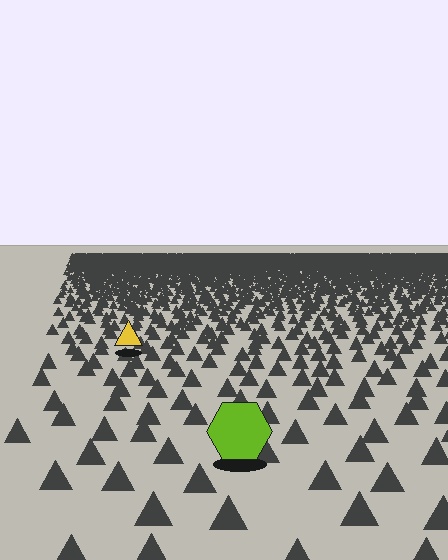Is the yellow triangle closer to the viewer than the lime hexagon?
No. The lime hexagon is closer — you can tell from the texture gradient: the ground texture is coarser near it.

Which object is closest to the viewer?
The lime hexagon is closest. The texture marks near it are larger and more spread out.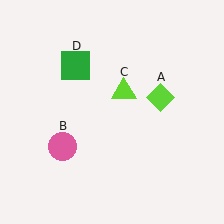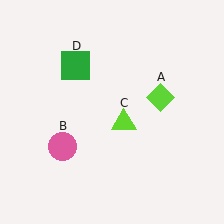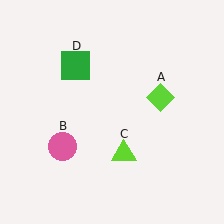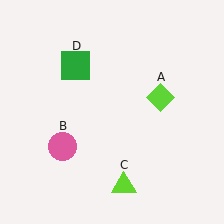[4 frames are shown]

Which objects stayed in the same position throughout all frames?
Lime diamond (object A) and pink circle (object B) and green square (object D) remained stationary.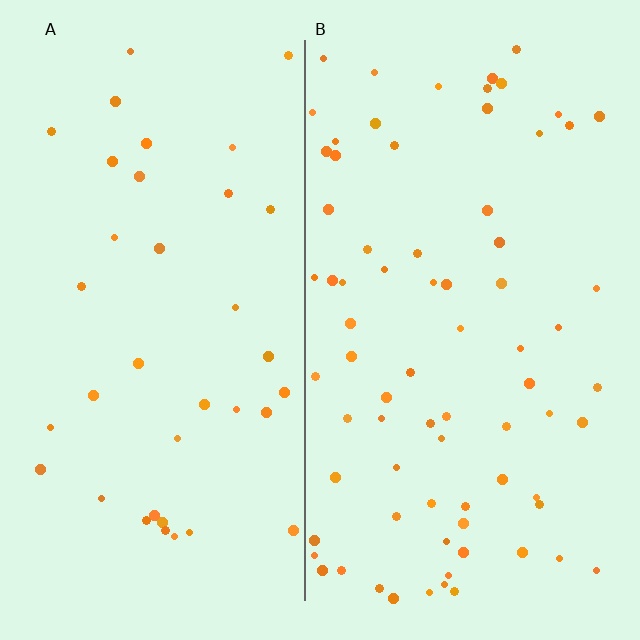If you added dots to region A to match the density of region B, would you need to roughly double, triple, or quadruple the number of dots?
Approximately double.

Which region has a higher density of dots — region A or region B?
B (the right).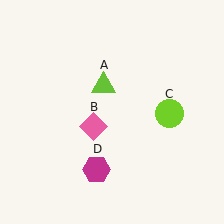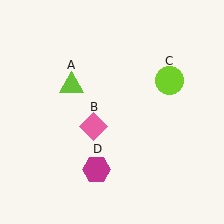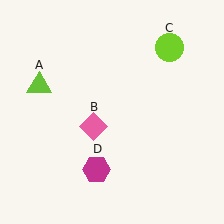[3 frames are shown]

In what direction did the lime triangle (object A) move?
The lime triangle (object A) moved left.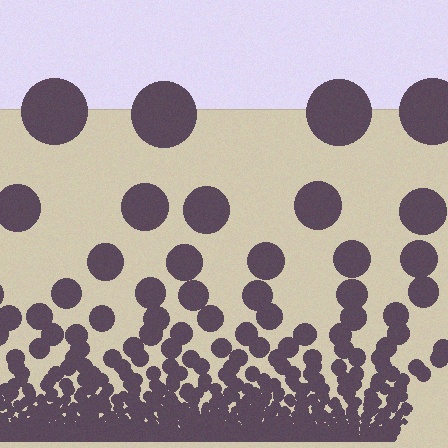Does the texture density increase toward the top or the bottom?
Density increases toward the bottom.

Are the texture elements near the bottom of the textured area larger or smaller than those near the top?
Smaller. The gradient is inverted — elements near the bottom are smaller and denser.